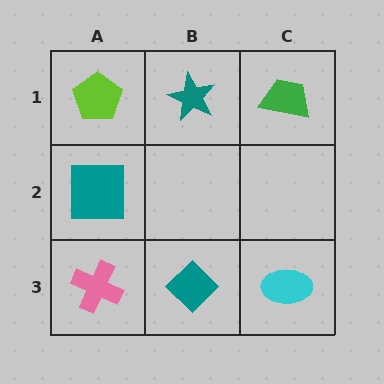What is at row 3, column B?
A teal diamond.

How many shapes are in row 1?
3 shapes.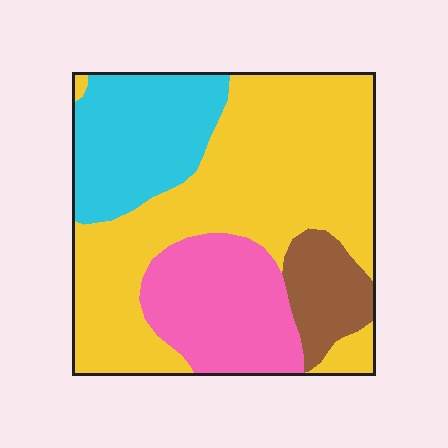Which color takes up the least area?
Brown, at roughly 10%.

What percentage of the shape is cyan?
Cyan covers around 20% of the shape.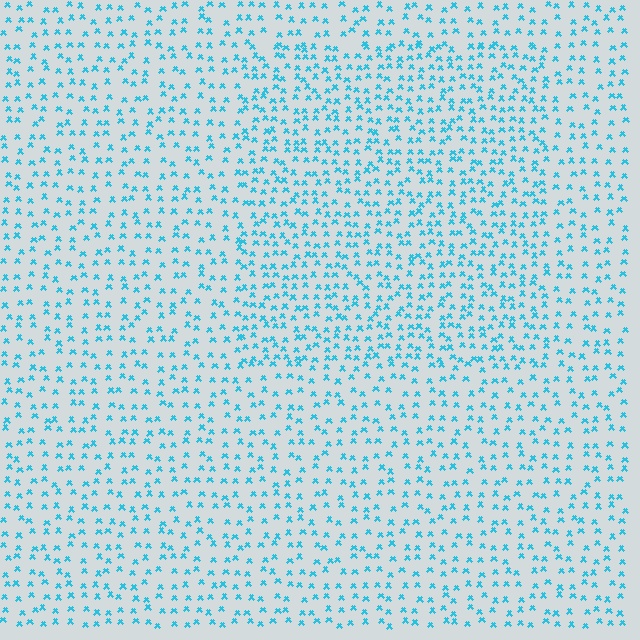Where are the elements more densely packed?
The elements are more densely packed inside the rectangle boundary.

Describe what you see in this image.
The image contains small cyan elements arranged at two different densities. A rectangle-shaped region is visible where the elements are more densely packed than the surrounding area.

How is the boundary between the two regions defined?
The boundary is defined by a change in element density (approximately 1.5x ratio). All elements are the same color, size, and shape.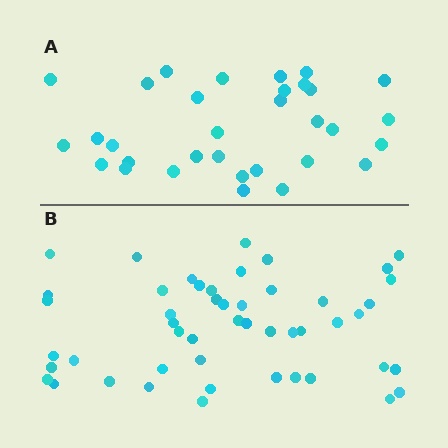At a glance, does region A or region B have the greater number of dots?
Region B (the bottom region) has more dots.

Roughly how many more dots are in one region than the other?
Region B has approximately 15 more dots than region A.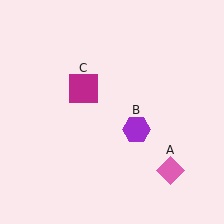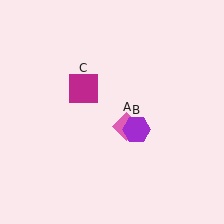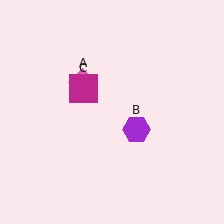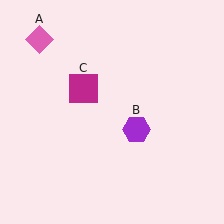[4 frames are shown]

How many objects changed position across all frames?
1 object changed position: pink diamond (object A).